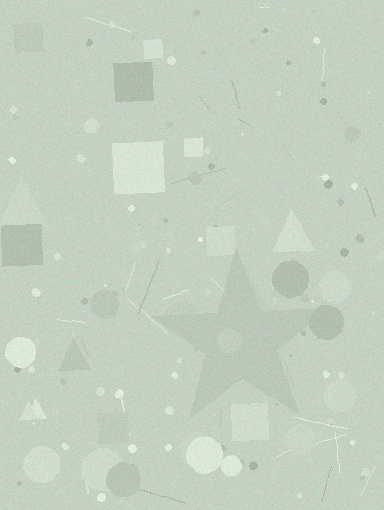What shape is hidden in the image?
A star is hidden in the image.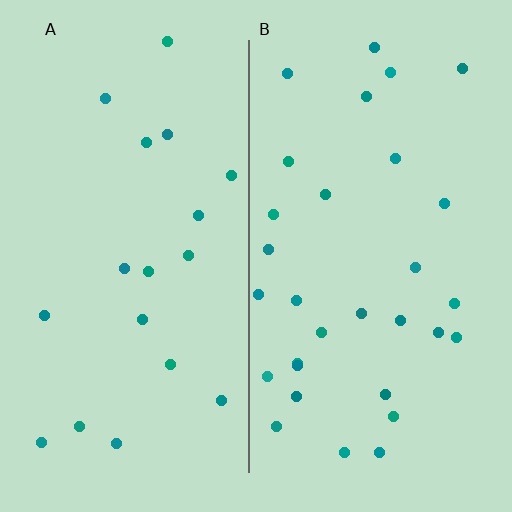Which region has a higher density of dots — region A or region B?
B (the right).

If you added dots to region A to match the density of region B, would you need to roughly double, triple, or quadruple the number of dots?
Approximately double.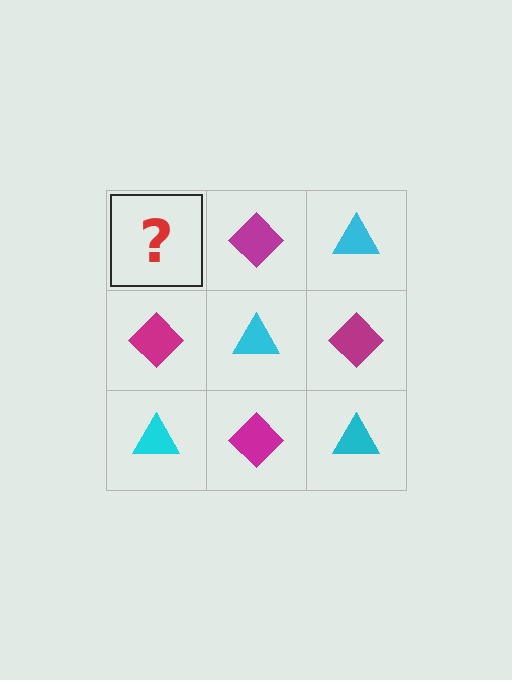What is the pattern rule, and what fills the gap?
The rule is that it alternates cyan triangle and magenta diamond in a checkerboard pattern. The gap should be filled with a cyan triangle.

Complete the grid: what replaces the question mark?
The question mark should be replaced with a cyan triangle.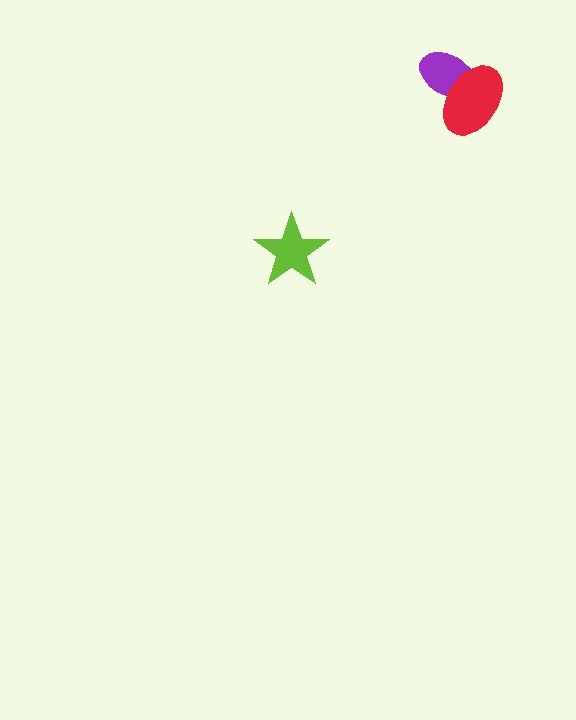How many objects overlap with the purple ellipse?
1 object overlaps with the purple ellipse.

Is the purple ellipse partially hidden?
Yes, it is partially covered by another shape.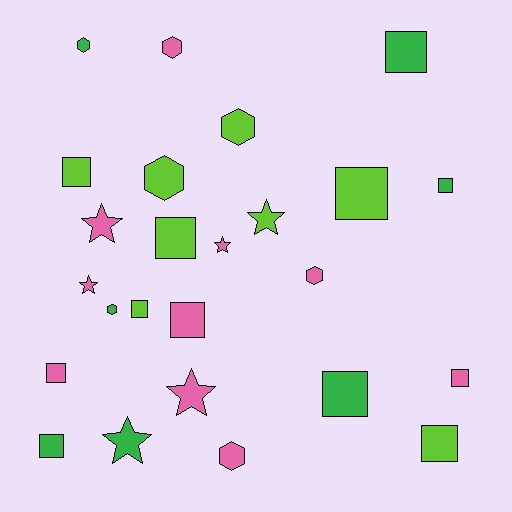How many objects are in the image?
There are 25 objects.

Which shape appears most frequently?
Square, with 12 objects.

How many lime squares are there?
There are 5 lime squares.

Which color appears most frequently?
Pink, with 10 objects.